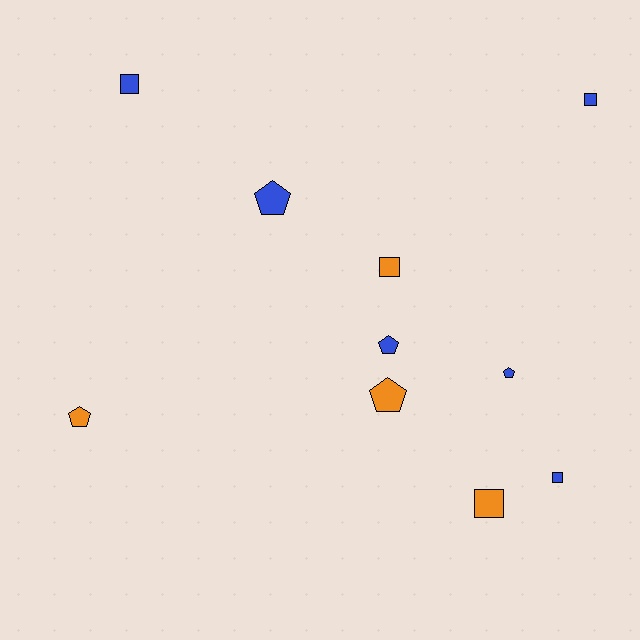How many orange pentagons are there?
There are 2 orange pentagons.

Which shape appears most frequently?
Square, with 5 objects.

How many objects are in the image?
There are 10 objects.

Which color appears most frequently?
Blue, with 6 objects.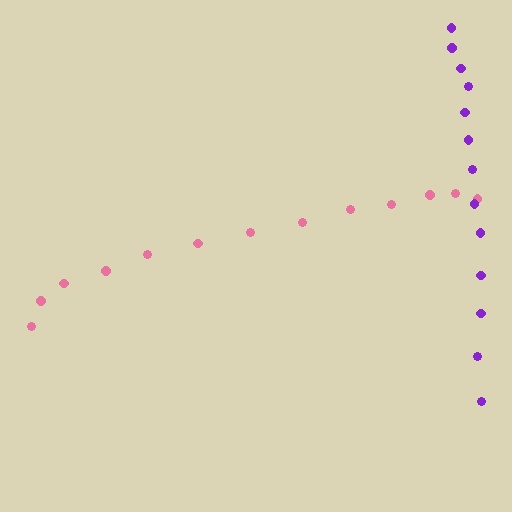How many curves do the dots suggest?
There are 2 distinct paths.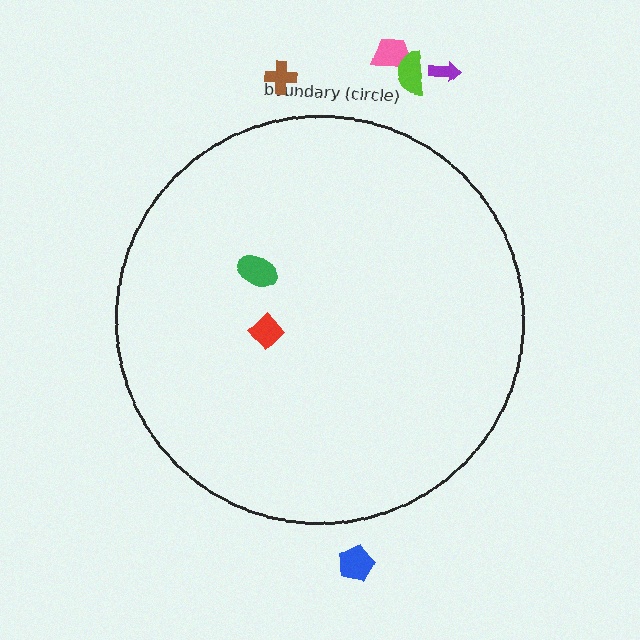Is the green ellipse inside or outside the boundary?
Inside.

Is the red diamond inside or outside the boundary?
Inside.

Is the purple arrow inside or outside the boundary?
Outside.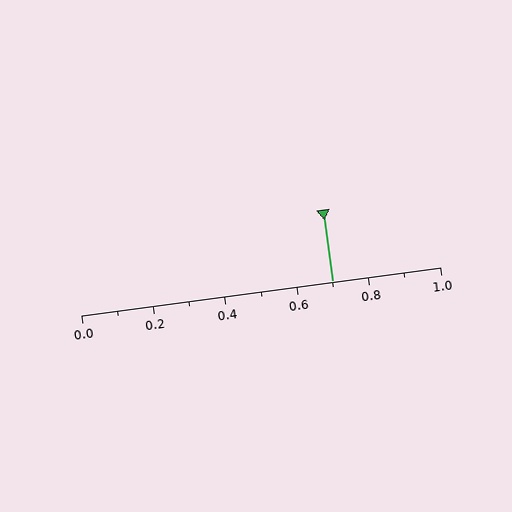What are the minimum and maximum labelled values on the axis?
The axis runs from 0.0 to 1.0.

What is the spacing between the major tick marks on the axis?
The major ticks are spaced 0.2 apart.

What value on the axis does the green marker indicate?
The marker indicates approximately 0.7.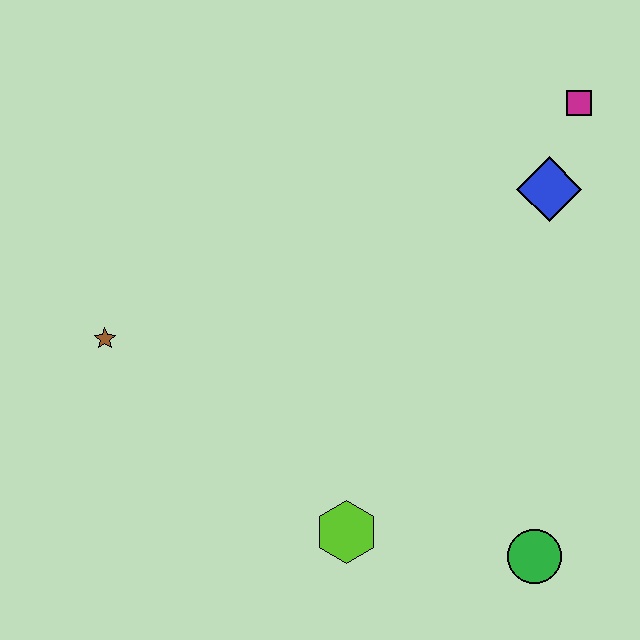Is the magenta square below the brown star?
No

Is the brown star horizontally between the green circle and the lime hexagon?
No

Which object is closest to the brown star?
The lime hexagon is closest to the brown star.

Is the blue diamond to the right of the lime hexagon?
Yes